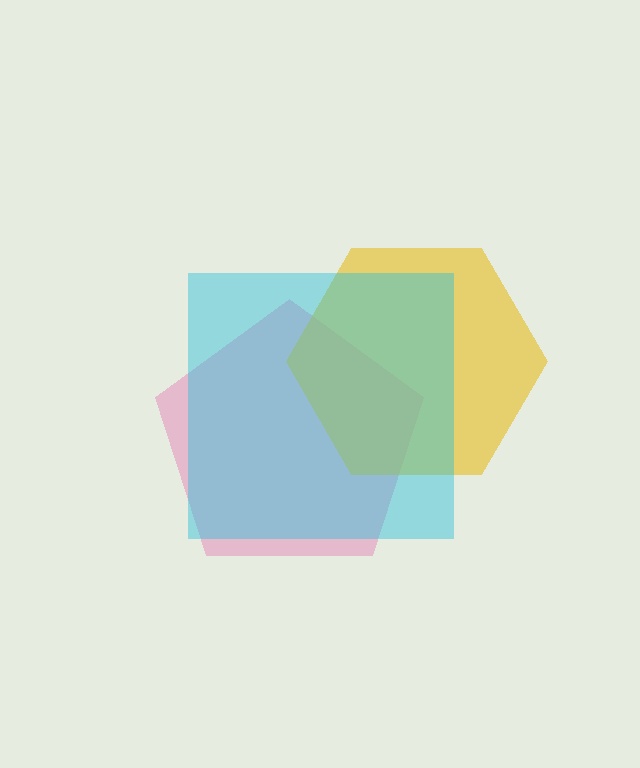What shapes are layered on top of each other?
The layered shapes are: a pink pentagon, a yellow hexagon, a cyan square.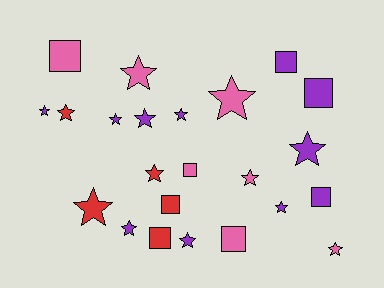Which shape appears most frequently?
Star, with 15 objects.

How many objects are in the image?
There are 23 objects.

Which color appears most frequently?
Purple, with 11 objects.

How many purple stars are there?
There are 8 purple stars.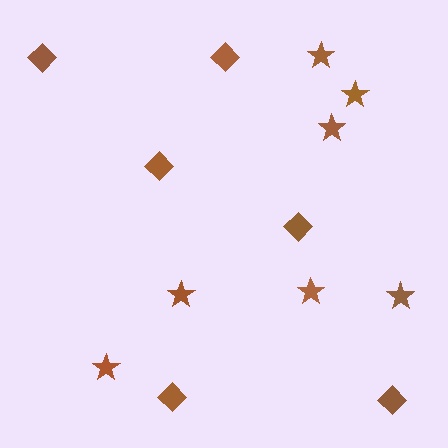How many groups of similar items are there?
There are 2 groups: one group of diamonds (6) and one group of stars (7).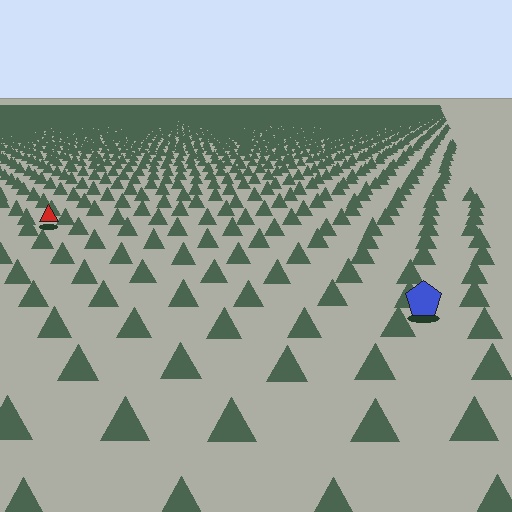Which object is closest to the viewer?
The blue pentagon is closest. The texture marks near it are larger and more spread out.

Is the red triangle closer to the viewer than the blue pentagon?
No. The blue pentagon is closer — you can tell from the texture gradient: the ground texture is coarser near it.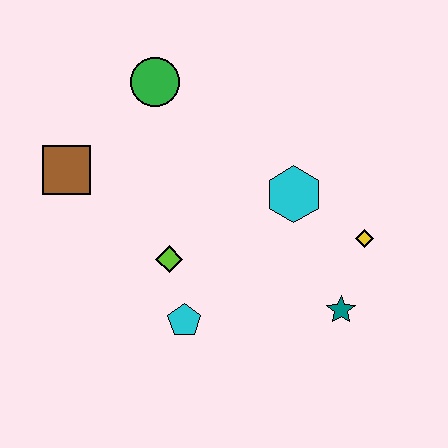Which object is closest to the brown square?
The green circle is closest to the brown square.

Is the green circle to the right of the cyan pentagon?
No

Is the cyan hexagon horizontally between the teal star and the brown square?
Yes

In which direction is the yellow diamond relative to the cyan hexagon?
The yellow diamond is to the right of the cyan hexagon.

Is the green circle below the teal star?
No